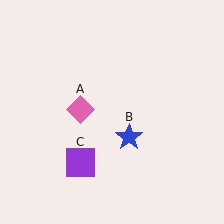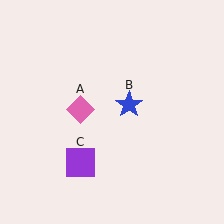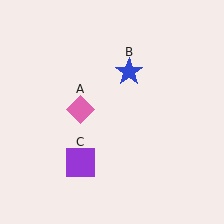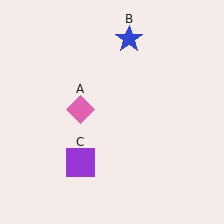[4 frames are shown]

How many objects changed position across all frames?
1 object changed position: blue star (object B).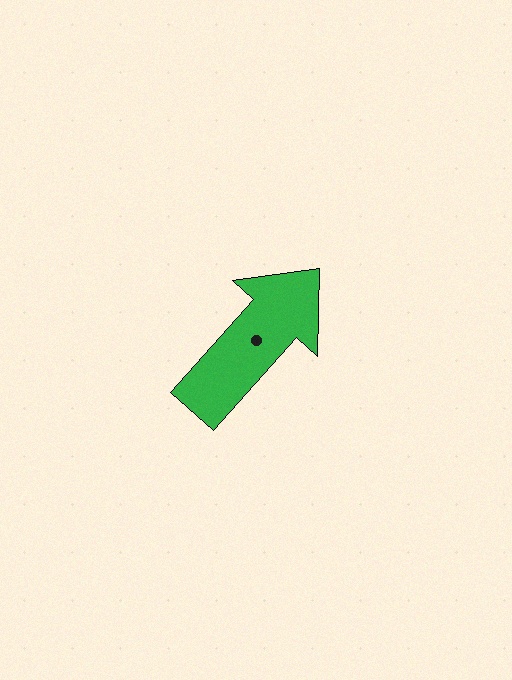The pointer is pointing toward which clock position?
Roughly 1 o'clock.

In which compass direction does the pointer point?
Northeast.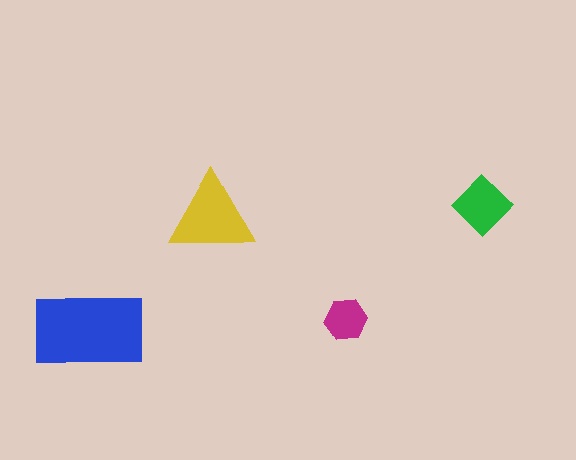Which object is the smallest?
The magenta hexagon.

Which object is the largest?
The blue rectangle.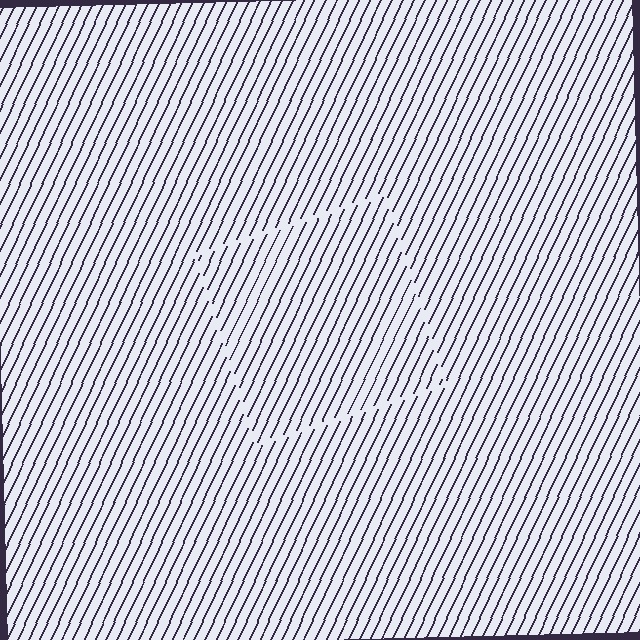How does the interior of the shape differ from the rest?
The interior of the shape contains the same grating, shifted by half a period — the contour is defined by the phase discontinuity where line-ends from the inner and outer gratings abut.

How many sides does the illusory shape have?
4 sides — the line-ends trace a square.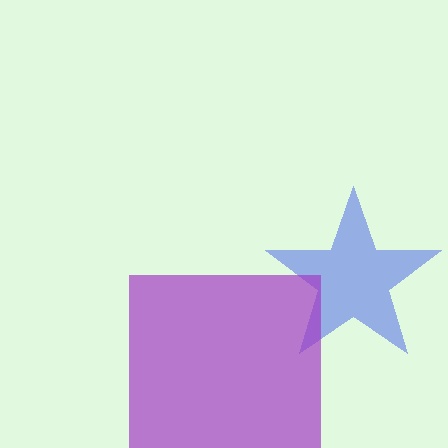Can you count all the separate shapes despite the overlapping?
Yes, there are 2 separate shapes.